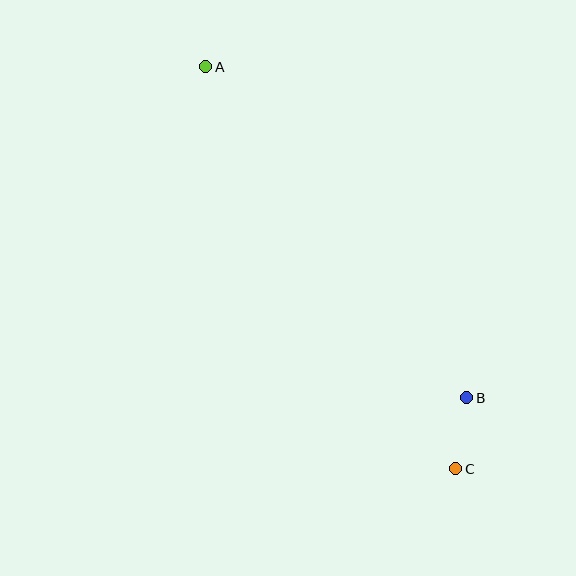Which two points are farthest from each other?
Points A and C are farthest from each other.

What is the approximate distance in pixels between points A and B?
The distance between A and B is approximately 421 pixels.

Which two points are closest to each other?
Points B and C are closest to each other.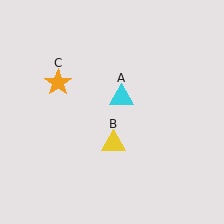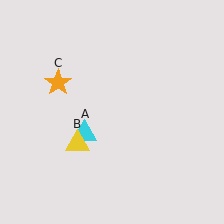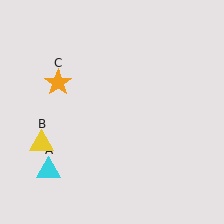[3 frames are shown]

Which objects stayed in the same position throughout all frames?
Orange star (object C) remained stationary.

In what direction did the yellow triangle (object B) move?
The yellow triangle (object B) moved left.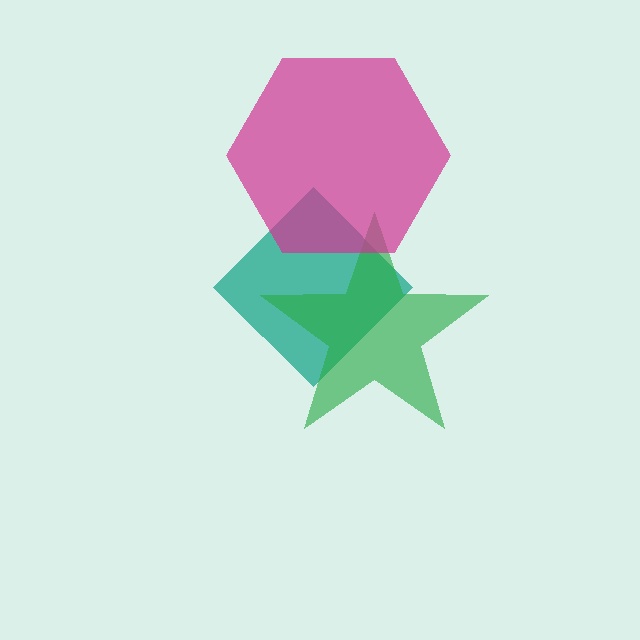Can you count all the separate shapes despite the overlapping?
Yes, there are 3 separate shapes.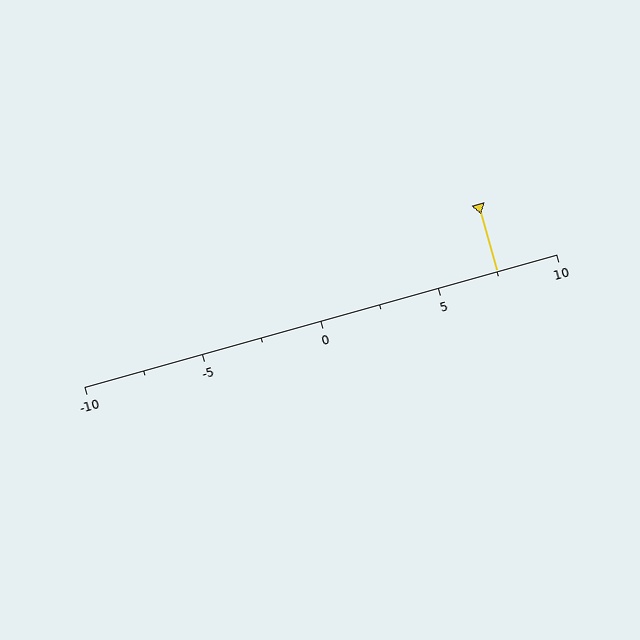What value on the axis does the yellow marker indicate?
The marker indicates approximately 7.5.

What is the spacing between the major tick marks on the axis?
The major ticks are spaced 5 apart.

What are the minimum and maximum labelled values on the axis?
The axis runs from -10 to 10.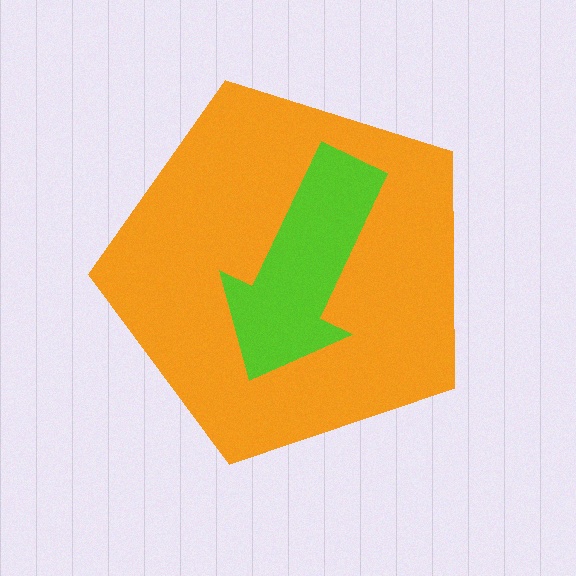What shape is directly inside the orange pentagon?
The lime arrow.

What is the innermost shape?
The lime arrow.